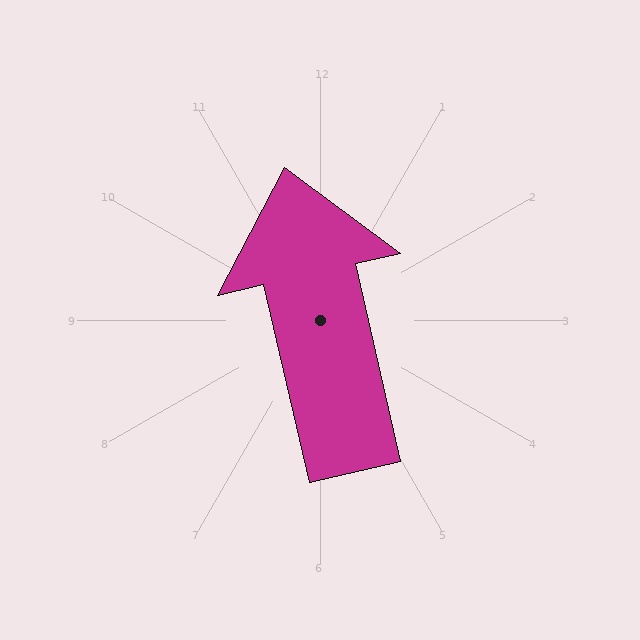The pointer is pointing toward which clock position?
Roughly 12 o'clock.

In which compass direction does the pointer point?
North.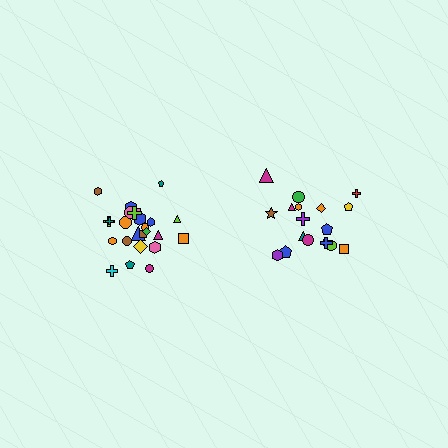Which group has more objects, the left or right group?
The left group.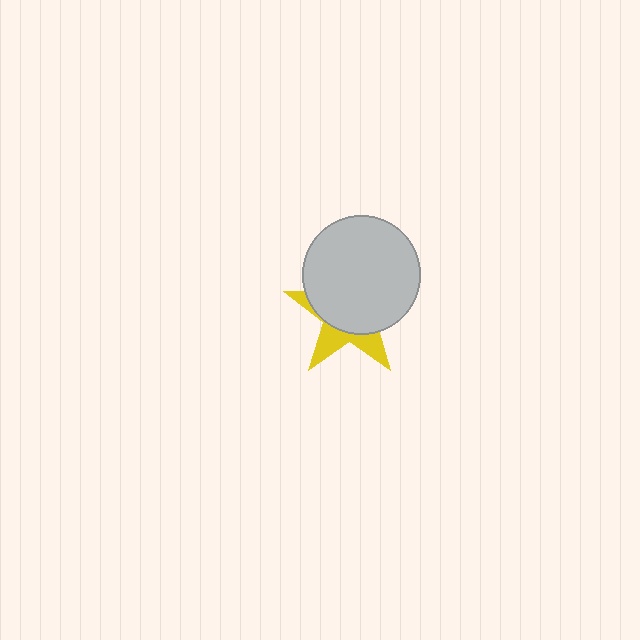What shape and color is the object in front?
The object in front is a light gray circle.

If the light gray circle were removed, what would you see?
You would see the complete yellow star.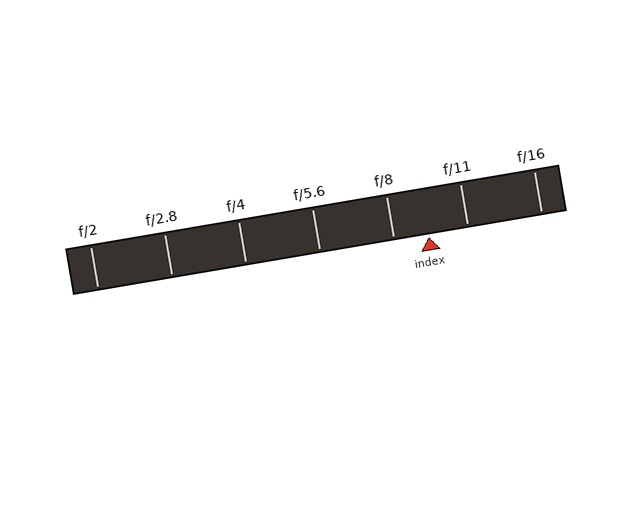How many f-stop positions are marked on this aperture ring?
There are 7 f-stop positions marked.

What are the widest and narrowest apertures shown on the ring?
The widest aperture shown is f/2 and the narrowest is f/16.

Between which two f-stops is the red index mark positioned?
The index mark is between f/8 and f/11.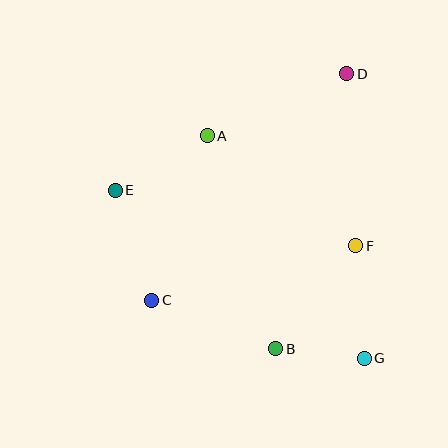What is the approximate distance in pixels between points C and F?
The distance between C and F is approximately 211 pixels.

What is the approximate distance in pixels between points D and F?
The distance between D and F is approximately 172 pixels.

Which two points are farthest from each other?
Points E and G are farthest from each other.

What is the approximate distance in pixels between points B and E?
The distance between B and E is approximately 225 pixels.